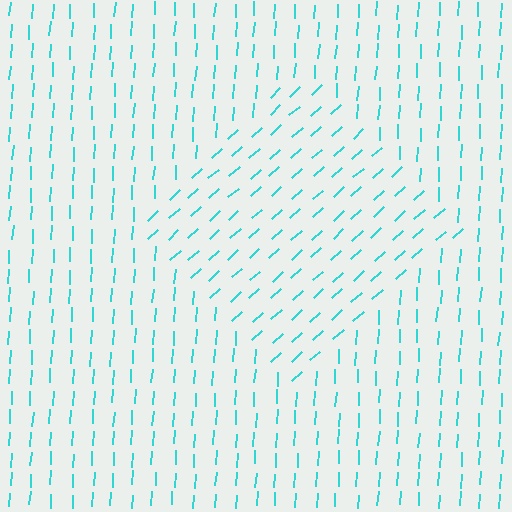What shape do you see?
I see a diamond.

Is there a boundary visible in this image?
Yes, there is a texture boundary formed by a change in line orientation.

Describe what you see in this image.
The image is filled with small cyan line segments. A diamond region in the image has lines oriented differently from the surrounding lines, creating a visible texture boundary.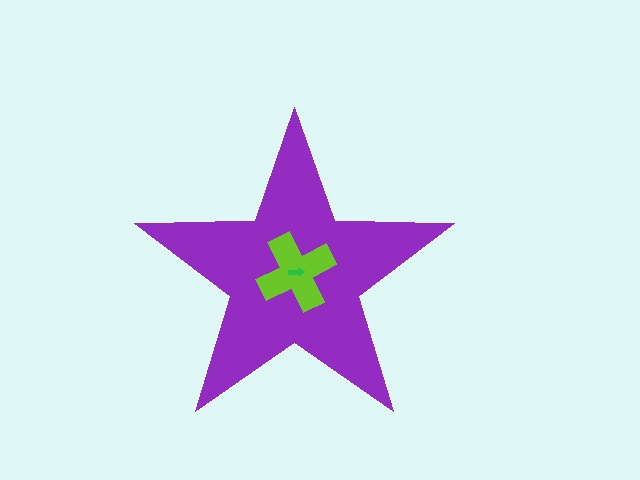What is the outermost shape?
The purple star.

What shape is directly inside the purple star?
The lime cross.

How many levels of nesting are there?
3.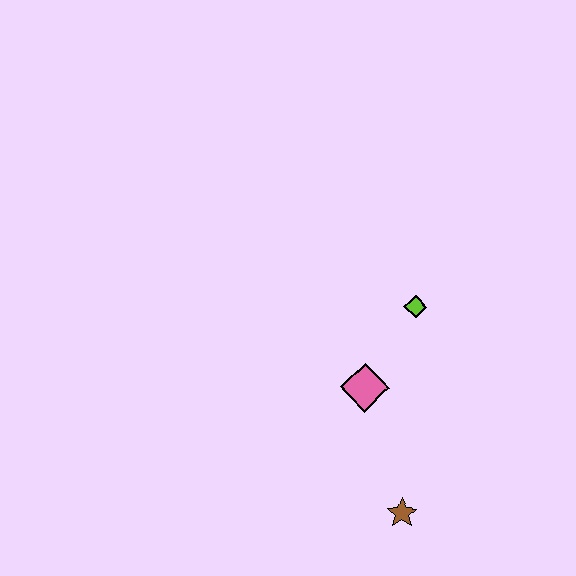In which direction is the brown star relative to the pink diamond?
The brown star is below the pink diamond.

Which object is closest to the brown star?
The pink diamond is closest to the brown star.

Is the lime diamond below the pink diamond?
No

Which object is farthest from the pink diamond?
The brown star is farthest from the pink diamond.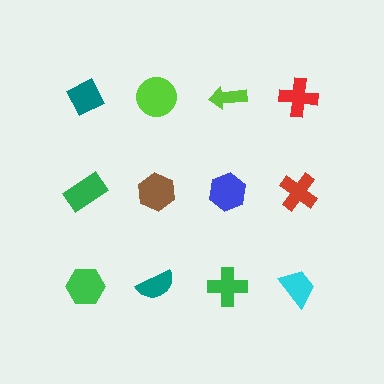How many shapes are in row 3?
4 shapes.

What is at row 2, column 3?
A blue hexagon.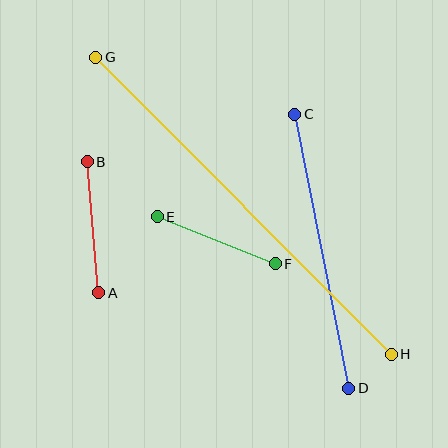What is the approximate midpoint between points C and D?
The midpoint is at approximately (322, 251) pixels.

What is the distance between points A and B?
The distance is approximately 131 pixels.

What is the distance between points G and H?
The distance is approximately 419 pixels.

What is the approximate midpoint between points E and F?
The midpoint is at approximately (216, 240) pixels.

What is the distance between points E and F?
The distance is approximately 127 pixels.